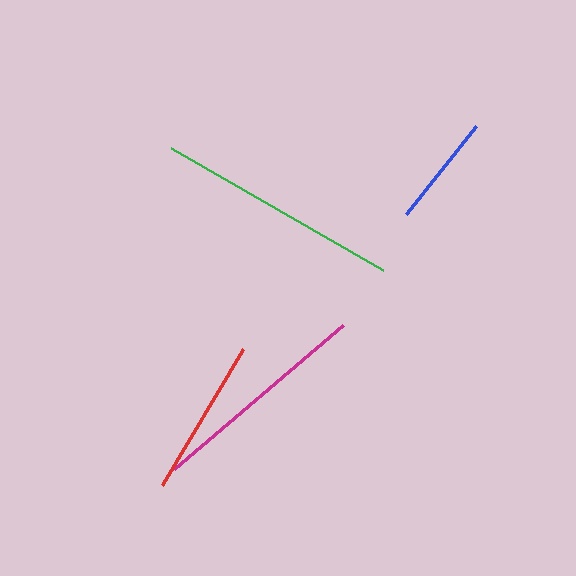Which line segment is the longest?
The green line is the longest at approximately 244 pixels.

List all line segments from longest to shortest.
From longest to shortest: green, magenta, red, blue.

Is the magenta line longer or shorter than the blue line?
The magenta line is longer than the blue line.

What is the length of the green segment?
The green segment is approximately 244 pixels long.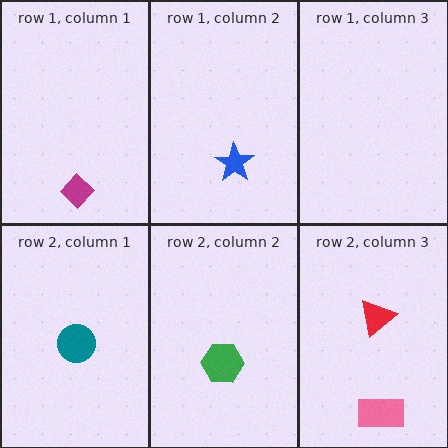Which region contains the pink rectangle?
The row 2, column 3 region.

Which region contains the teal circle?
The row 2, column 1 region.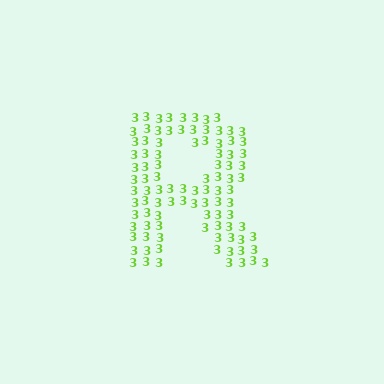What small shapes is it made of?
It is made of small digit 3's.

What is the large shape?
The large shape is the letter R.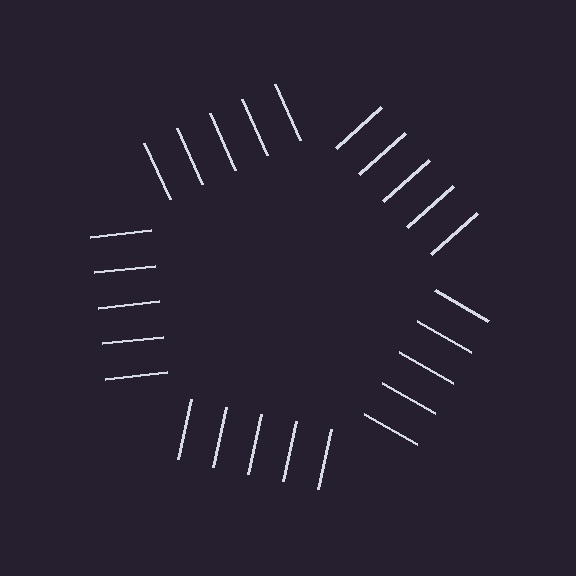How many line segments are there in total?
25 — 5 along each of the 5 edges.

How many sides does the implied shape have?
5 sides — the line-ends trace a pentagon.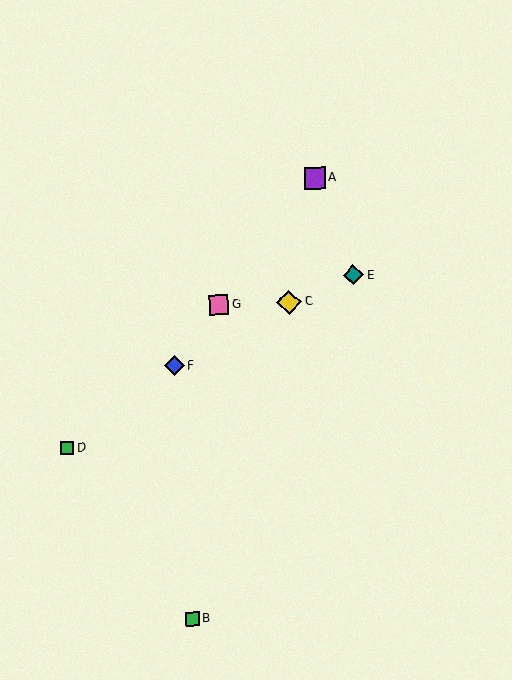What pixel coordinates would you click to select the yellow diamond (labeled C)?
Click at (289, 302) to select the yellow diamond C.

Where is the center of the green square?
The center of the green square is at (192, 619).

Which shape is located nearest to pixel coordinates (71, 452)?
The green square (labeled D) at (67, 448) is nearest to that location.